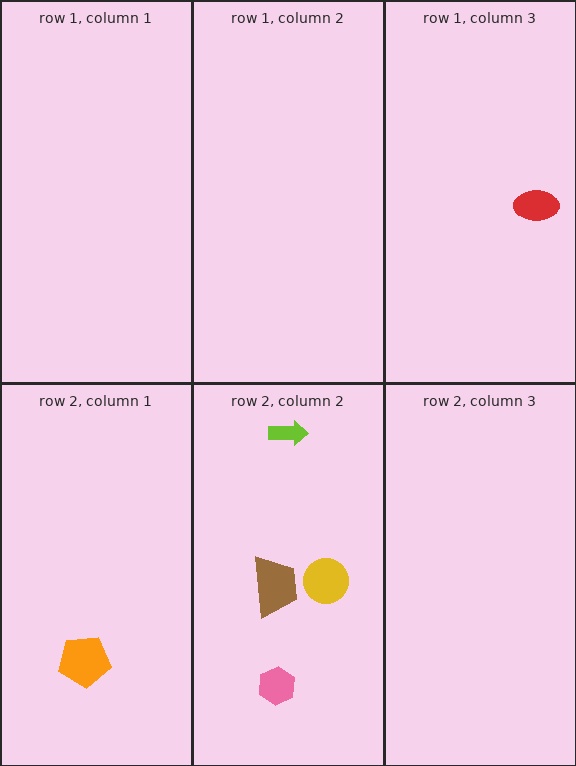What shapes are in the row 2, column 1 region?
The orange pentagon.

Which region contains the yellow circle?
The row 2, column 2 region.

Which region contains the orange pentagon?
The row 2, column 1 region.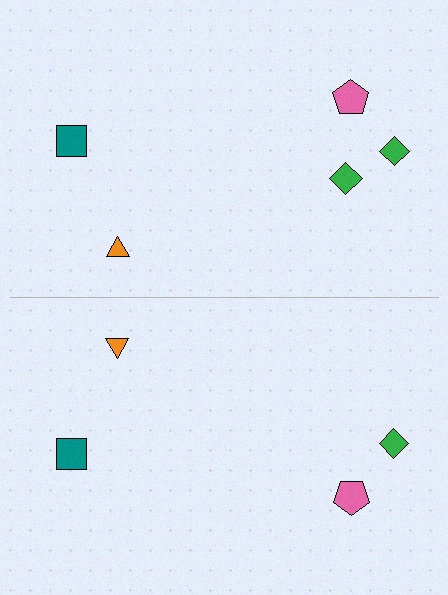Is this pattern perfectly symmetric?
No, the pattern is not perfectly symmetric. A green diamond is missing from the bottom side.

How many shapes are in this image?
There are 9 shapes in this image.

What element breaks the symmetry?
A green diamond is missing from the bottom side.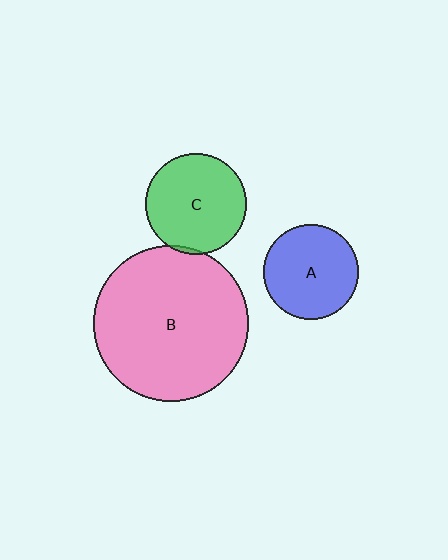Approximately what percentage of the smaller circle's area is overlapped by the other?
Approximately 5%.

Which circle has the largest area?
Circle B (pink).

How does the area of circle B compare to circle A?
Approximately 2.7 times.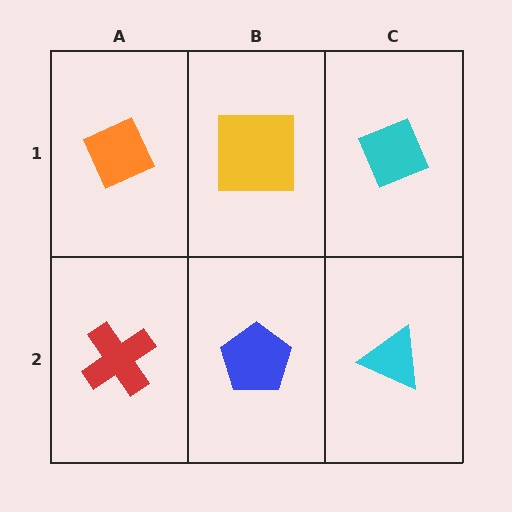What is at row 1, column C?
A cyan diamond.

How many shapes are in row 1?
3 shapes.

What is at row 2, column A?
A red cross.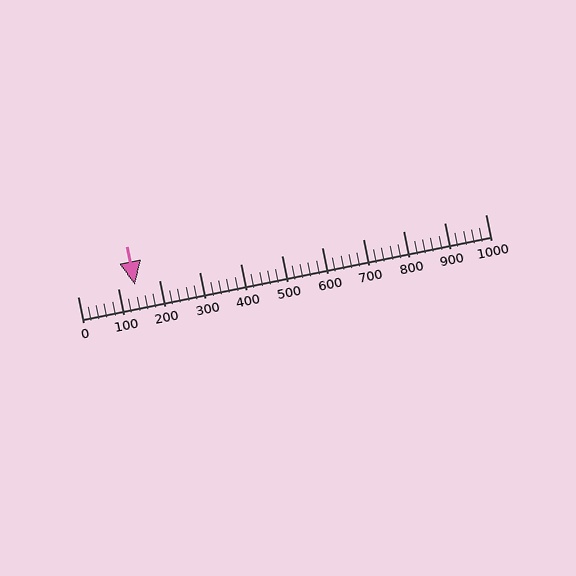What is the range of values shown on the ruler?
The ruler shows values from 0 to 1000.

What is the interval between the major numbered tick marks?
The major tick marks are spaced 100 units apart.